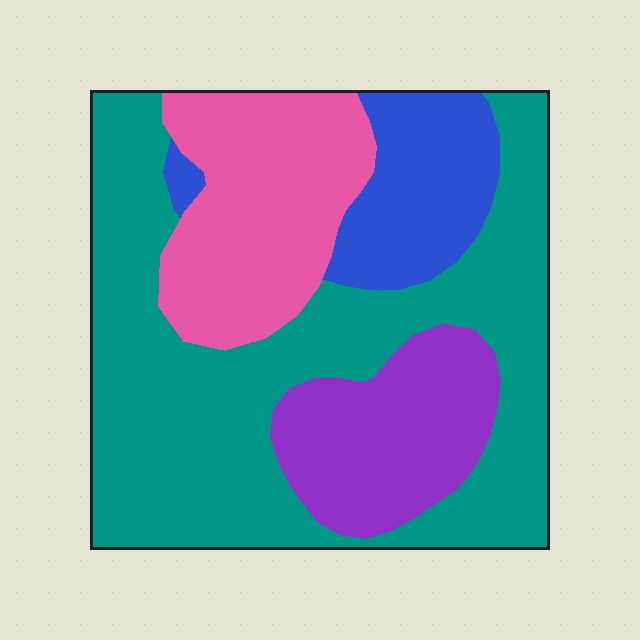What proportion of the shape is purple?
Purple takes up about one sixth (1/6) of the shape.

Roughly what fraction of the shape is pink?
Pink covers around 20% of the shape.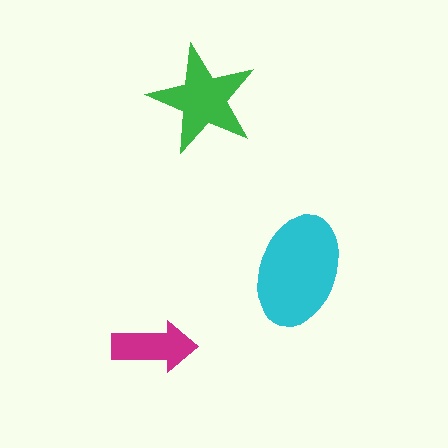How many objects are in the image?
There are 3 objects in the image.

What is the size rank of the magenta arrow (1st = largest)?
3rd.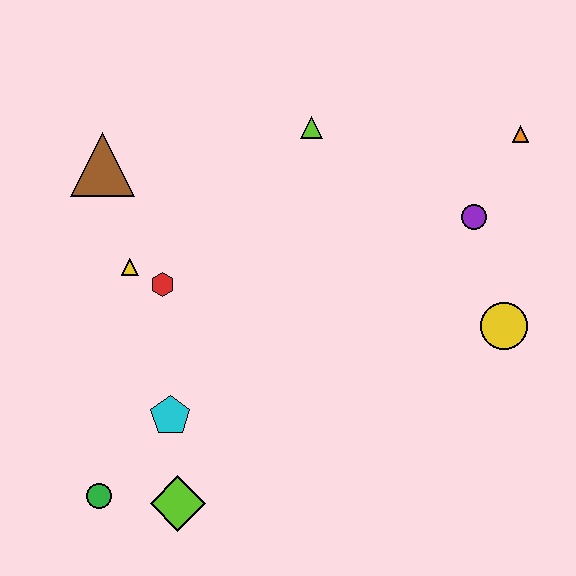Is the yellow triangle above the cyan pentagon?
Yes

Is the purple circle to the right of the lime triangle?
Yes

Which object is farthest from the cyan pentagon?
The orange triangle is farthest from the cyan pentagon.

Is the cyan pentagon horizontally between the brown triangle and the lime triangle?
Yes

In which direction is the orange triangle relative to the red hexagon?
The orange triangle is to the right of the red hexagon.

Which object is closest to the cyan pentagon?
The lime diamond is closest to the cyan pentagon.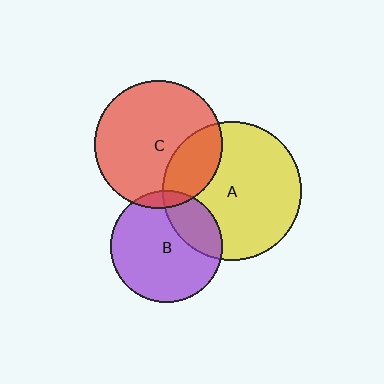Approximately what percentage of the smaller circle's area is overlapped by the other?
Approximately 25%.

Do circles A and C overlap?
Yes.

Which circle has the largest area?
Circle A (yellow).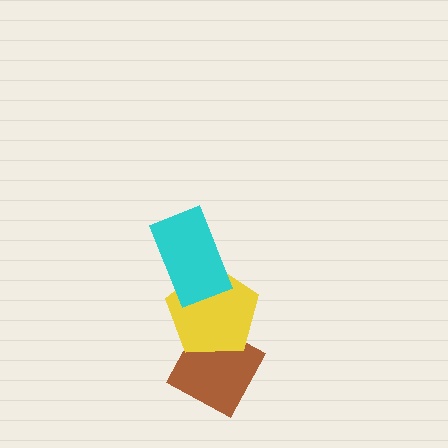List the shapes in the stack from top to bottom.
From top to bottom: the cyan rectangle, the yellow pentagon, the brown diamond.